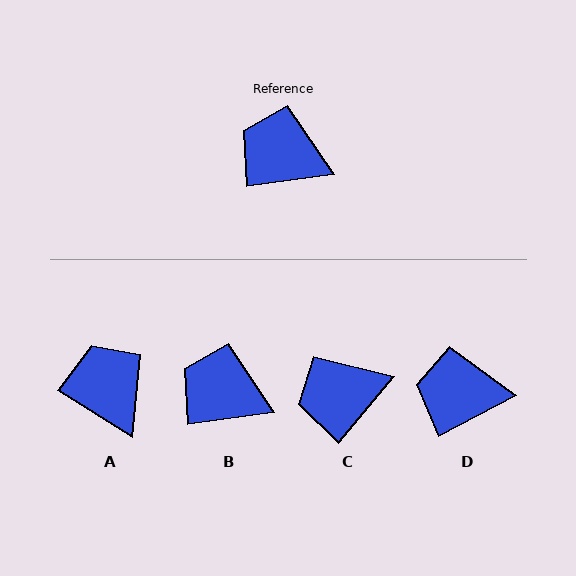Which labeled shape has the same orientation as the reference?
B.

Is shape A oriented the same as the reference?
No, it is off by about 39 degrees.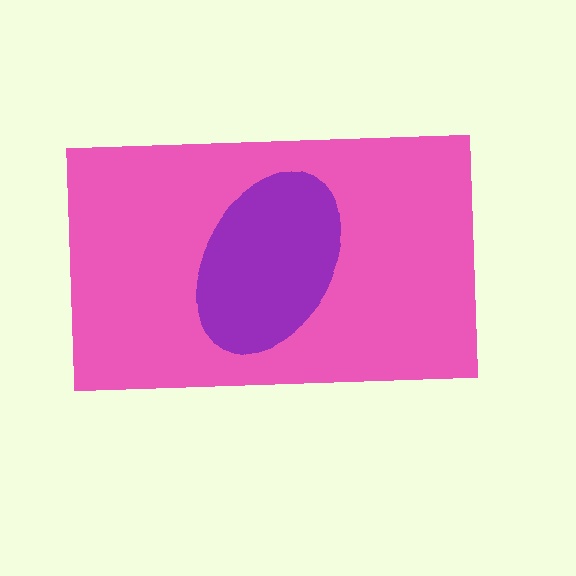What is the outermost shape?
The pink rectangle.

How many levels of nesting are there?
2.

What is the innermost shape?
The purple ellipse.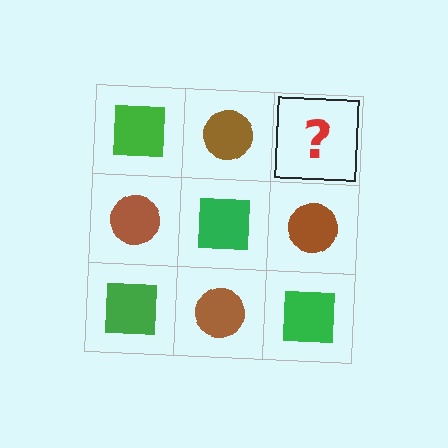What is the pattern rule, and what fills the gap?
The rule is that it alternates green square and brown circle in a checkerboard pattern. The gap should be filled with a green square.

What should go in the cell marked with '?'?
The missing cell should contain a green square.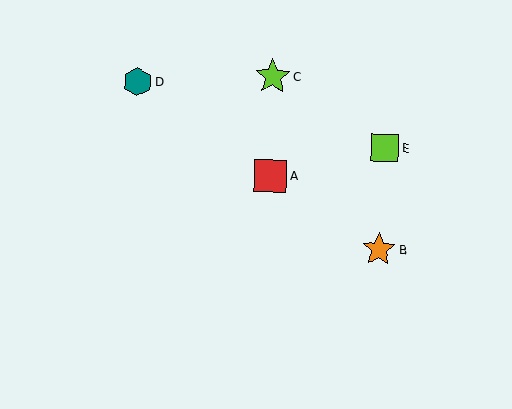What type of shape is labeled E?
Shape E is a lime square.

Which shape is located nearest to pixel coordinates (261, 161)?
The red square (labeled A) at (270, 176) is nearest to that location.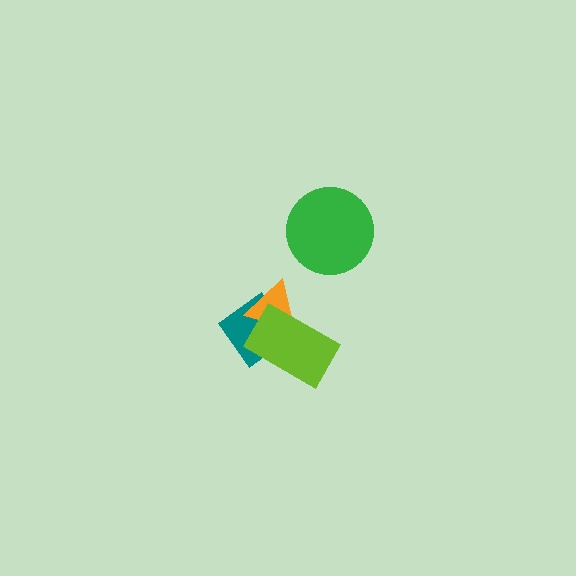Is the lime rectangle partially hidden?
No, no other shape covers it.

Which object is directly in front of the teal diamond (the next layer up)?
The orange triangle is directly in front of the teal diamond.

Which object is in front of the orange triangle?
The lime rectangle is in front of the orange triangle.